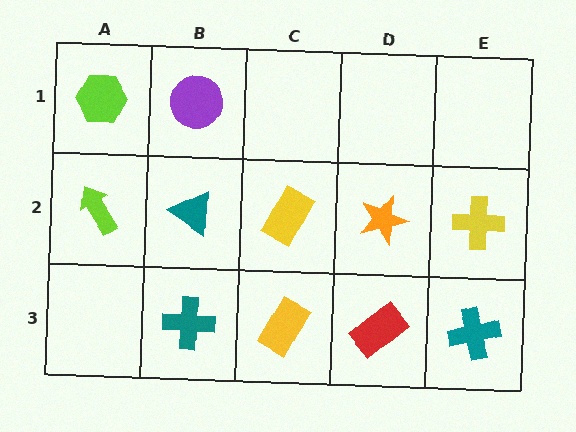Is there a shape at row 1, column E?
No, that cell is empty.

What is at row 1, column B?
A purple circle.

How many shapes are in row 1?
2 shapes.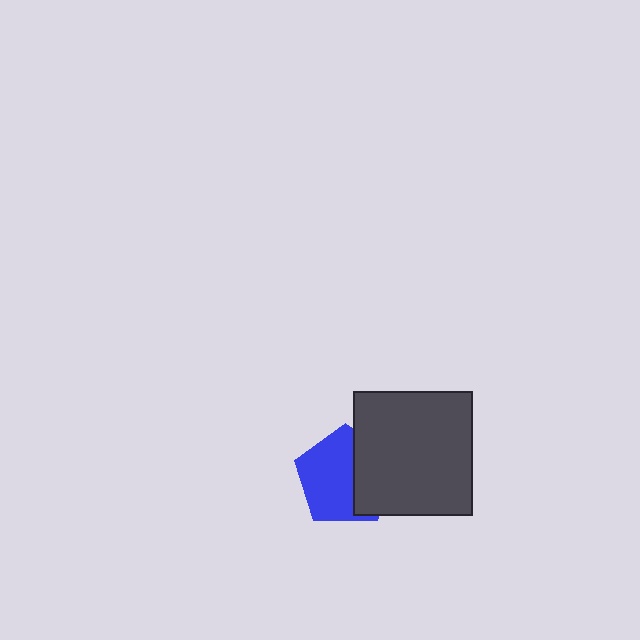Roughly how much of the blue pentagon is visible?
About half of it is visible (roughly 63%).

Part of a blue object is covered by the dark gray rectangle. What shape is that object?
It is a pentagon.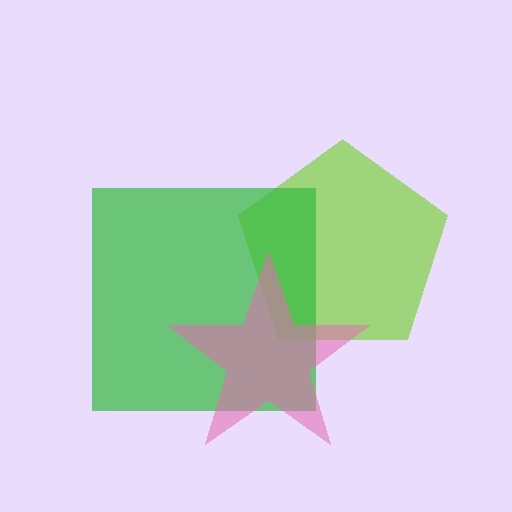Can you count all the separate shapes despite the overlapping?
Yes, there are 3 separate shapes.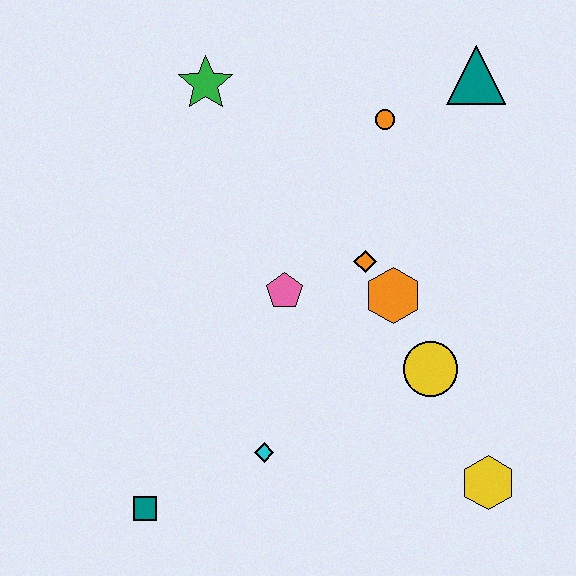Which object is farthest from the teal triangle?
The teal square is farthest from the teal triangle.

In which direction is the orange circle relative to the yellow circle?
The orange circle is above the yellow circle.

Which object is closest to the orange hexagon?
The orange diamond is closest to the orange hexagon.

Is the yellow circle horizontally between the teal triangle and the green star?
Yes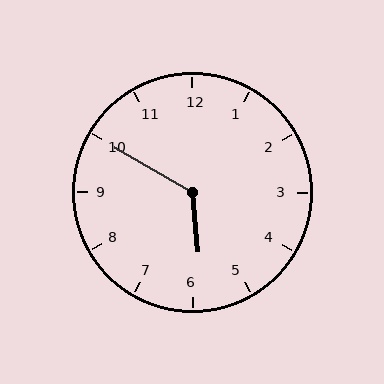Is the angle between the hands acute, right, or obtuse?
It is obtuse.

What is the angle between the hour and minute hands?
Approximately 125 degrees.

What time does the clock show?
5:50.